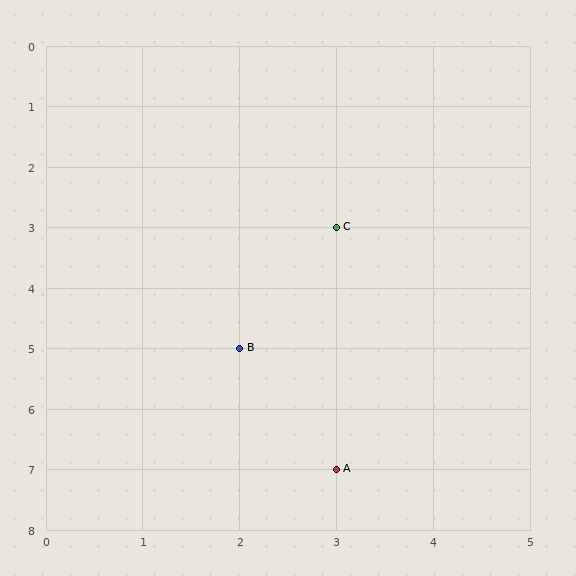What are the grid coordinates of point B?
Point B is at grid coordinates (2, 5).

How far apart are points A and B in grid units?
Points A and B are 1 column and 2 rows apart (about 2.2 grid units diagonally).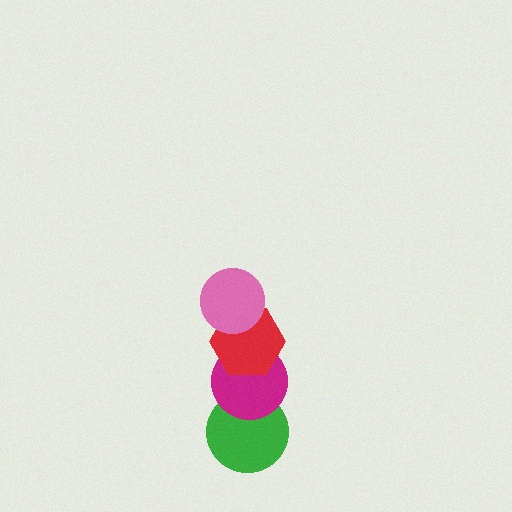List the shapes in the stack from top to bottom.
From top to bottom: the pink circle, the red hexagon, the magenta circle, the green circle.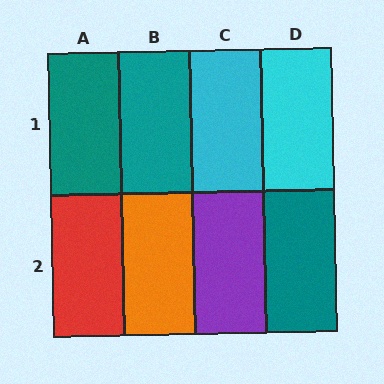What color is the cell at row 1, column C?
Cyan.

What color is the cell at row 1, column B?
Teal.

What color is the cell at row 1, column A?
Teal.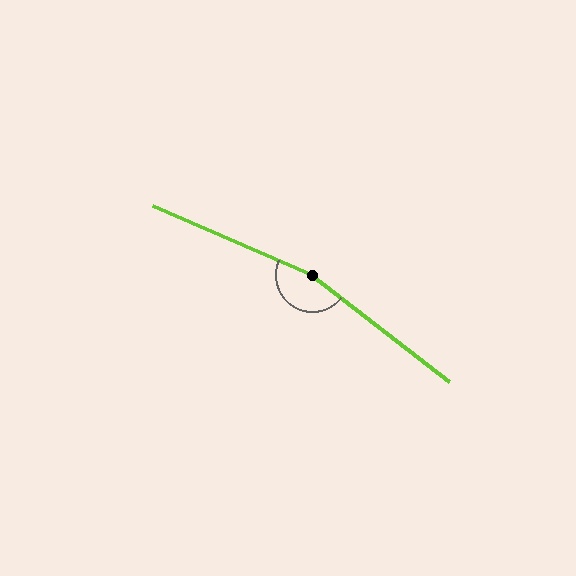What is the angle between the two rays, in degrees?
Approximately 165 degrees.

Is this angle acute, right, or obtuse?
It is obtuse.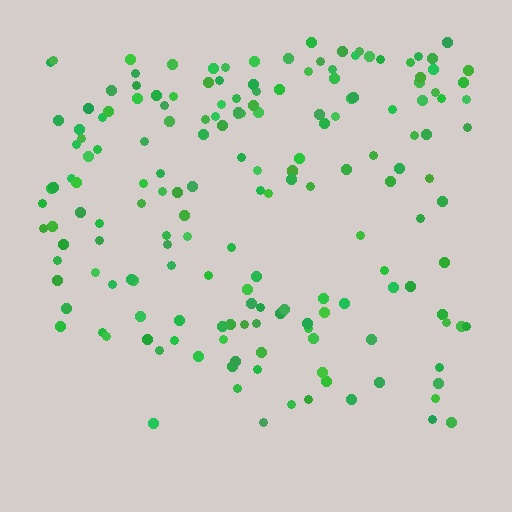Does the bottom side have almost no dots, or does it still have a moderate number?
Still a moderate number, just noticeably fewer than the top.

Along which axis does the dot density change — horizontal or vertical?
Vertical.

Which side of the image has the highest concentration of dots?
The top.